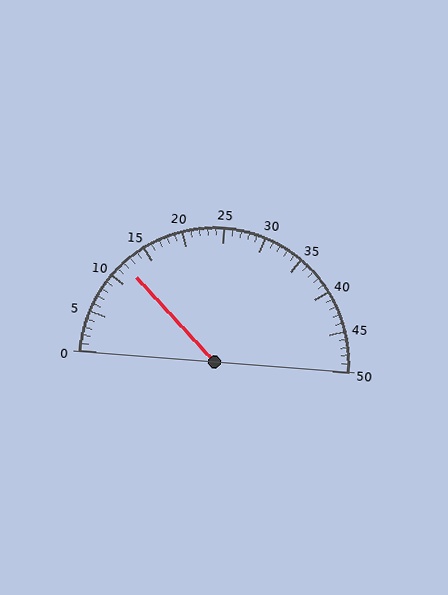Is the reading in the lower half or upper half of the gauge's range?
The reading is in the lower half of the range (0 to 50).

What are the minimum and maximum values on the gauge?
The gauge ranges from 0 to 50.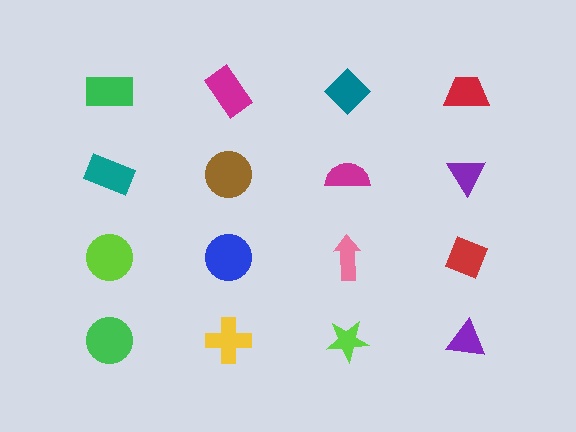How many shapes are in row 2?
4 shapes.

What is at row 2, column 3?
A magenta semicircle.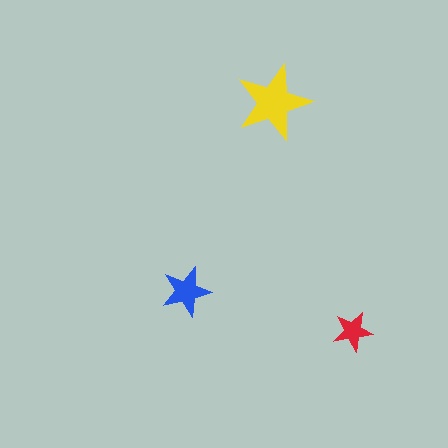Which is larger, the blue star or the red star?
The blue one.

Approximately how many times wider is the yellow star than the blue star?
About 1.5 times wider.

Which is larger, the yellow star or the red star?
The yellow one.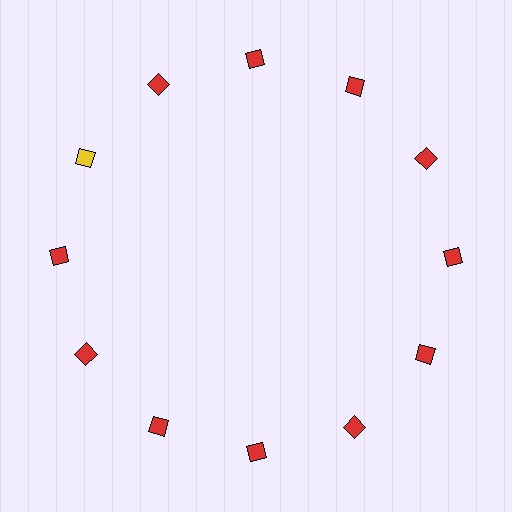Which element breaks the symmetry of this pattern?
The yellow diamond at roughly the 10 o'clock position breaks the symmetry. All other shapes are red diamonds.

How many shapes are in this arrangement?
There are 12 shapes arranged in a ring pattern.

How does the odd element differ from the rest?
It has a different color: yellow instead of red.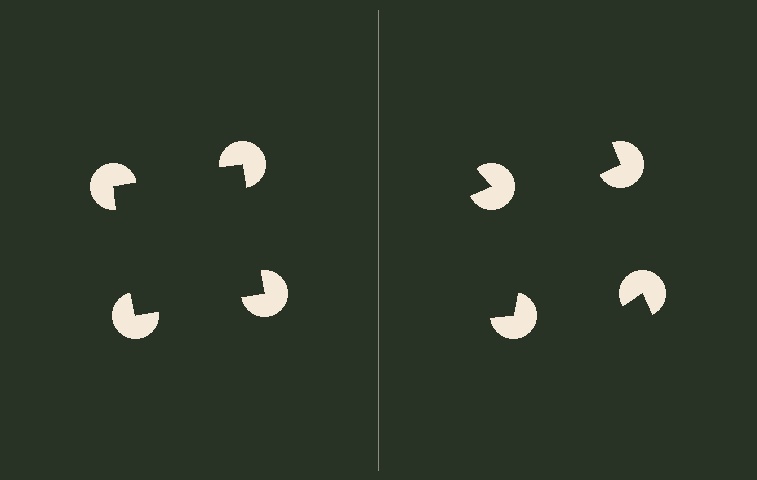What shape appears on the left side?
An illusory square.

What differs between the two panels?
The pac-man discs are positioned identically on both sides; only the wedge orientations differ. On the left they align to a square; on the right they are misaligned.